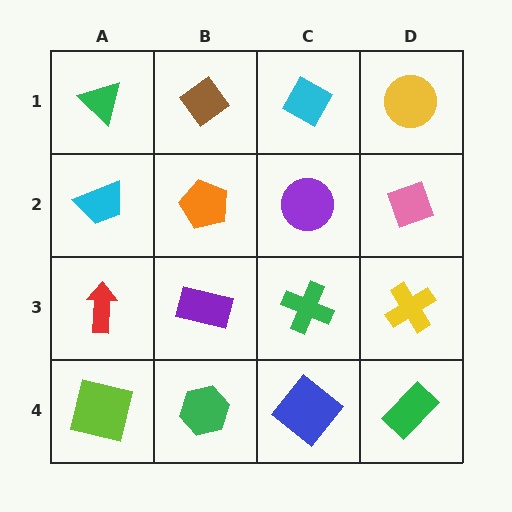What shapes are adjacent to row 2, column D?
A yellow circle (row 1, column D), a yellow cross (row 3, column D), a purple circle (row 2, column C).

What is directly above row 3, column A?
A cyan trapezoid.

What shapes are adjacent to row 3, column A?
A cyan trapezoid (row 2, column A), a lime square (row 4, column A), a purple rectangle (row 3, column B).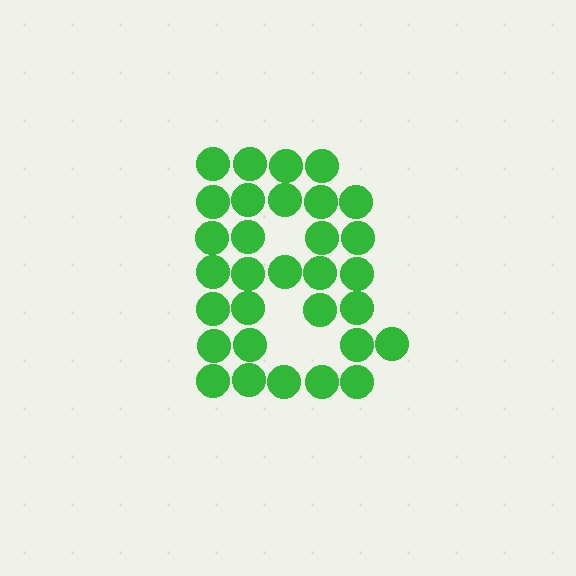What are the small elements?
The small elements are circles.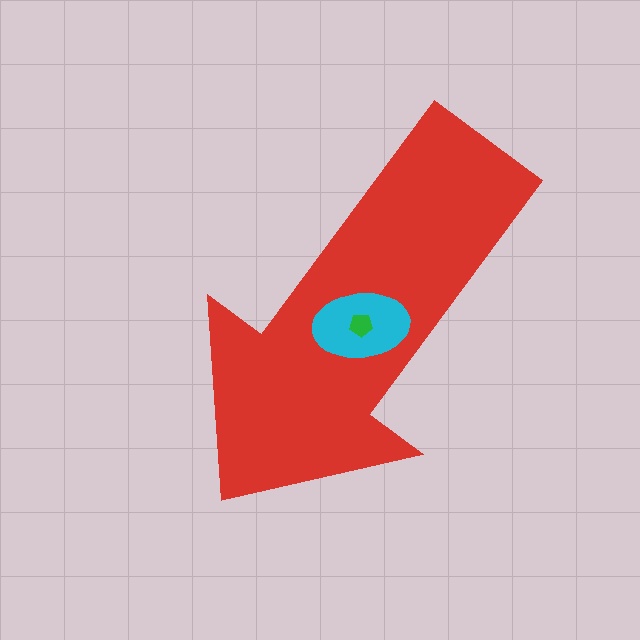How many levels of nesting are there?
3.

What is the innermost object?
The green pentagon.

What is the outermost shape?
The red arrow.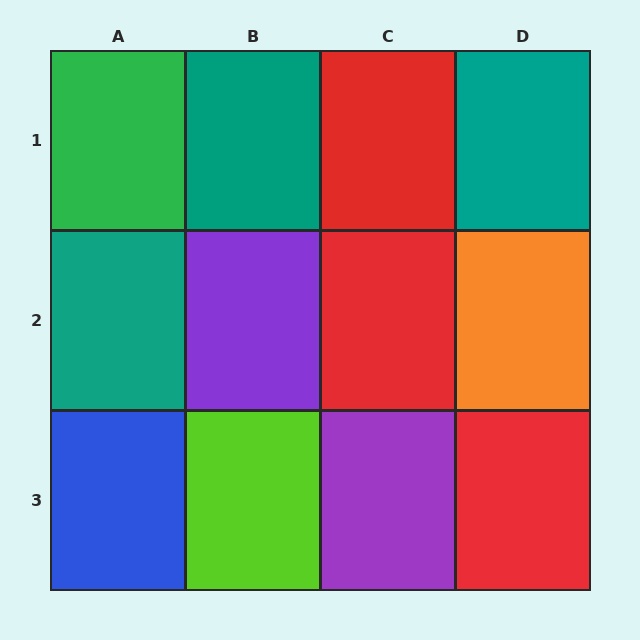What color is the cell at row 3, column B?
Lime.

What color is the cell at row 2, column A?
Teal.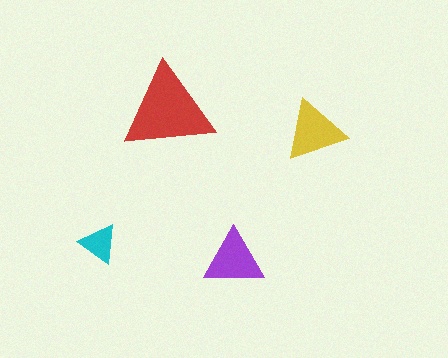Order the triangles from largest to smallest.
the red one, the yellow one, the purple one, the cyan one.